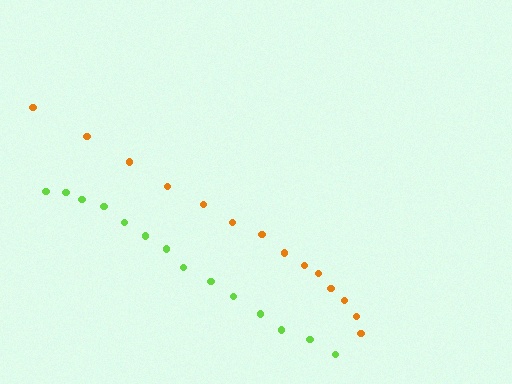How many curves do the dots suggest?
There are 2 distinct paths.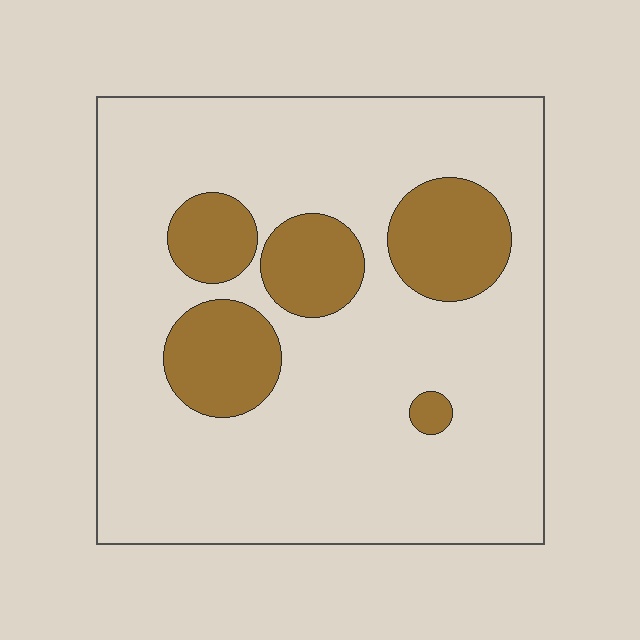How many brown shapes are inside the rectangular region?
5.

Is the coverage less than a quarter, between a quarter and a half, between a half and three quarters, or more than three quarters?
Less than a quarter.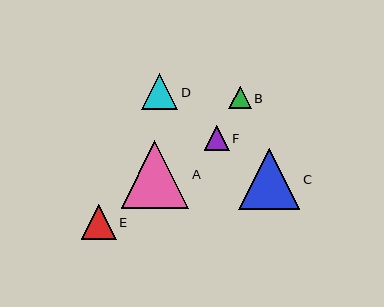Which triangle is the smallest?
Triangle B is the smallest with a size of approximately 22 pixels.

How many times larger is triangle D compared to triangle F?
Triangle D is approximately 1.4 times the size of triangle F.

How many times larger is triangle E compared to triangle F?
Triangle E is approximately 1.4 times the size of triangle F.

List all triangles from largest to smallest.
From largest to smallest: A, C, D, E, F, B.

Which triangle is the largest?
Triangle A is the largest with a size of approximately 68 pixels.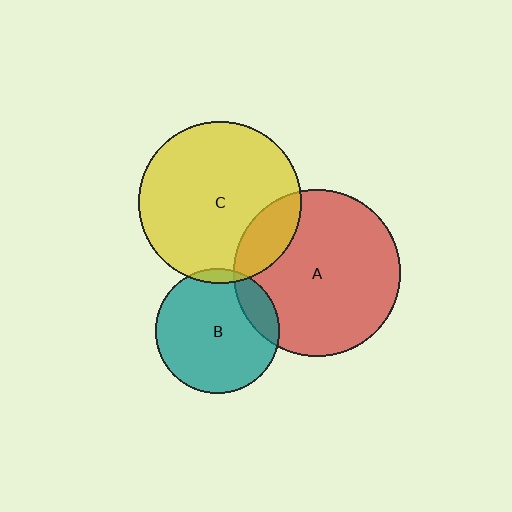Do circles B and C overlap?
Yes.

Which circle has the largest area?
Circle A (red).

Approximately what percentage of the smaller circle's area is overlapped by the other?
Approximately 5%.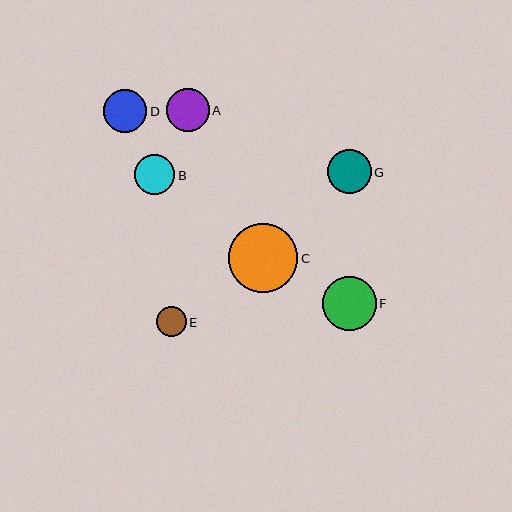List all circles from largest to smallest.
From largest to smallest: C, F, G, D, A, B, E.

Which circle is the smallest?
Circle E is the smallest with a size of approximately 30 pixels.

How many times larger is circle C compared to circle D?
Circle C is approximately 1.6 times the size of circle D.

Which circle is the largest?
Circle C is the largest with a size of approximately 69 pixels.